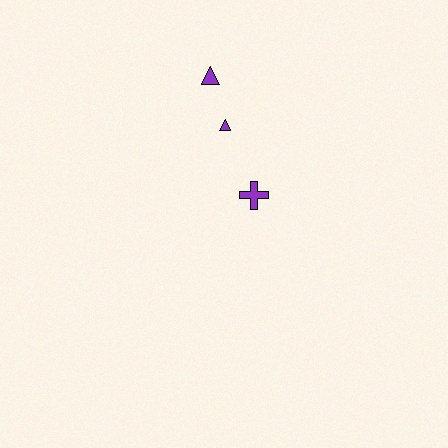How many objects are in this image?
There are 3 objects.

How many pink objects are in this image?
There are no pink objects.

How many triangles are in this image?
There are 2 triangles.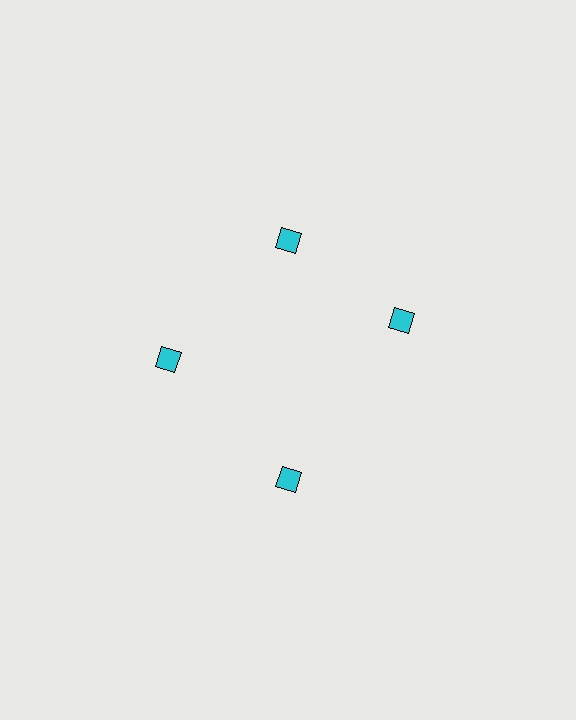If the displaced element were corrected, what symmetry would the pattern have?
It would have 4-fold rotational symmetry — the pattern would map onto itself every 90 degrees.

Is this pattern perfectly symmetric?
No. The 4 cyan diamonds are arranged in a ring, but one element near the 3 o'clock position is rotated out of alignment along the ring, breaking the 4-fold rotational symmetry.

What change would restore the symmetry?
The symmetry would be restored by rotating it back into even spacing with its neighbors so that all 4 diamonds sit at equal angles and equal distance from the center.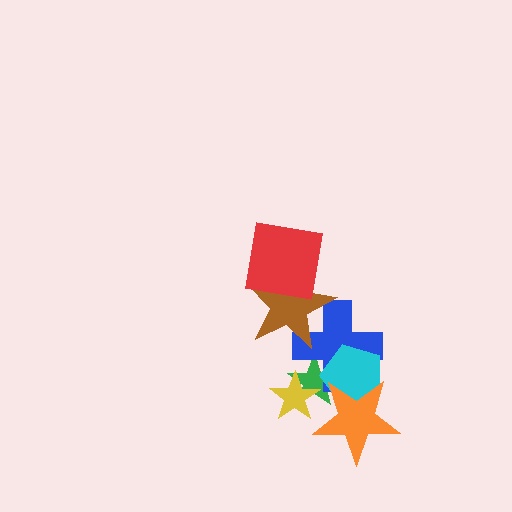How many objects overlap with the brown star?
2 objects overlap with the brown star.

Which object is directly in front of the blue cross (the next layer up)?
The cyan pentagon is directly in front of the blue cross.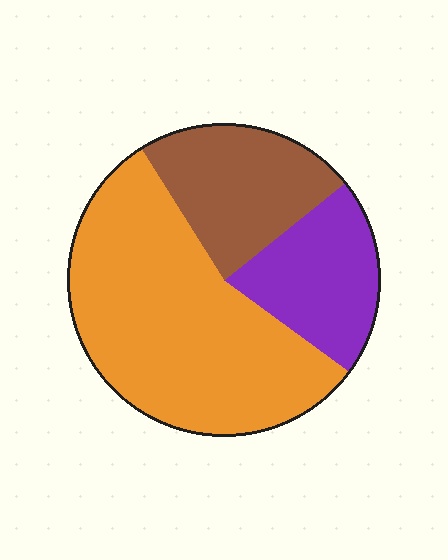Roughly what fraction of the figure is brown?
Brown covers about 25% of the figure.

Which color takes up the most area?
Orange, at roughly 55%.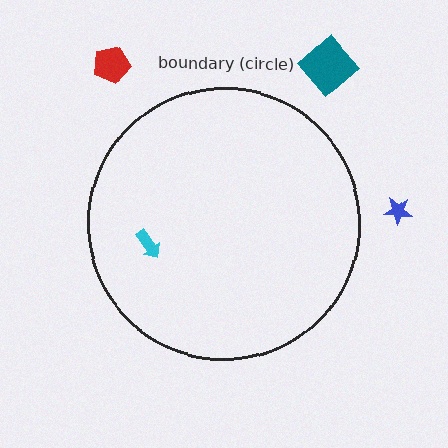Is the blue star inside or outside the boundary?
Outside.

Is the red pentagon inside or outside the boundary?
Outside.